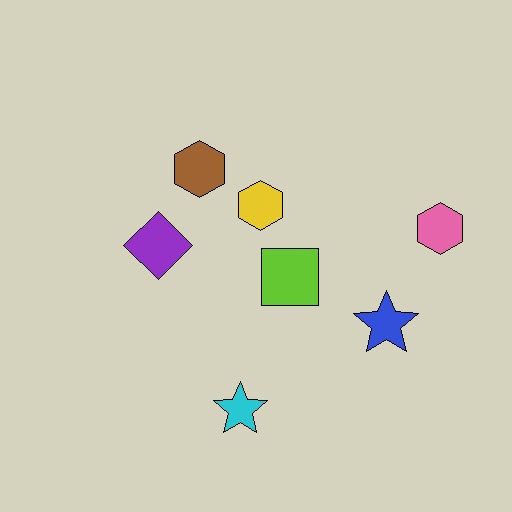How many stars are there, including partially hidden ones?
There are 2 stars.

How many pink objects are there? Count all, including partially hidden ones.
There is 1 pink object.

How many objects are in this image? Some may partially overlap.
There are 7 objects.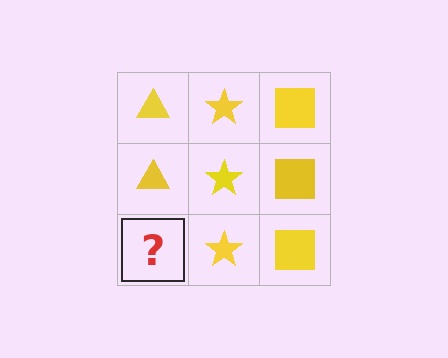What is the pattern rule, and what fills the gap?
The rule is that each column has a consistent shape. The gap should be filled with a yellow triangle.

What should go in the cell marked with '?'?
The missing cell should contain a yellow triangle.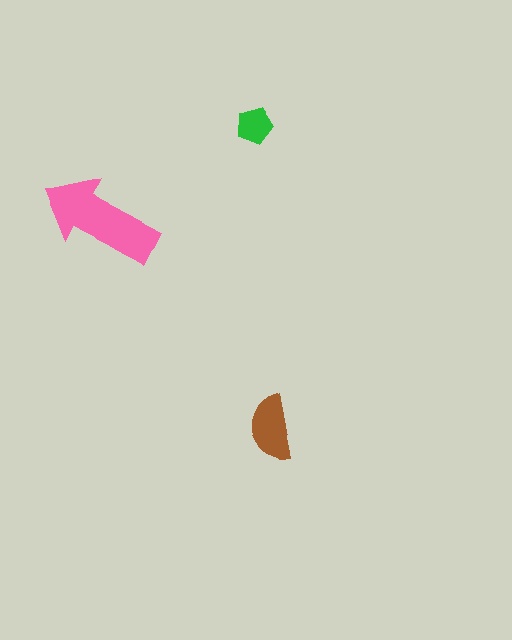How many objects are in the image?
There are 3 objects in the image.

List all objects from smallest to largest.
The green pentagon, the brown semicircle, the pink arrow.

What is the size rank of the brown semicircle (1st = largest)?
2nd.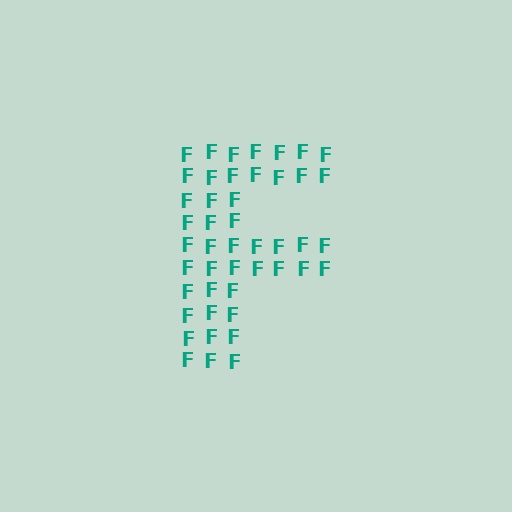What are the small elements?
The small elements are letter F's.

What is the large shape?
The large shape is the letter F.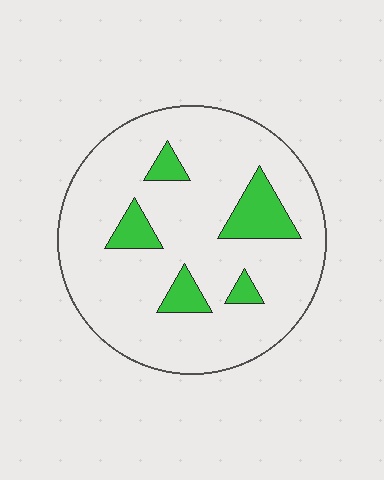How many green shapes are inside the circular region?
5.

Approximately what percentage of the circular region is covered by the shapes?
Approximately 15%.